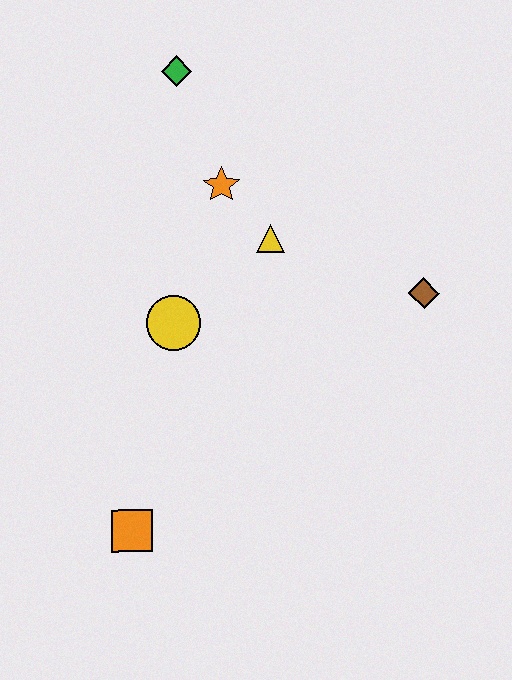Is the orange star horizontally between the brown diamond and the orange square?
Yes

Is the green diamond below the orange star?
No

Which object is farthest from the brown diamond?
The orange square is farthest from the brown diamond.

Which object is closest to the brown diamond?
The yellow triangle is closest to the brown diamond.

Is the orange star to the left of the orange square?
No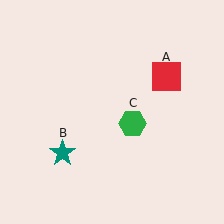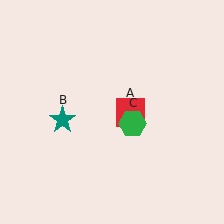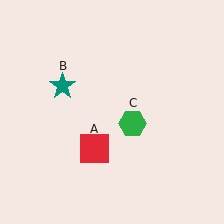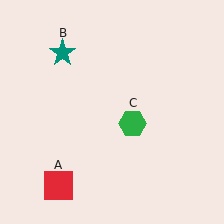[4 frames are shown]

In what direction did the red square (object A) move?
The red square (object A) moved down and to the left.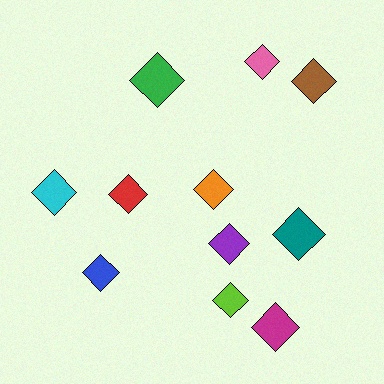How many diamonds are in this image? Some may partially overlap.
There are 11 diamonds.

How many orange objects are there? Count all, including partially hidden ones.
There is 1 orange object.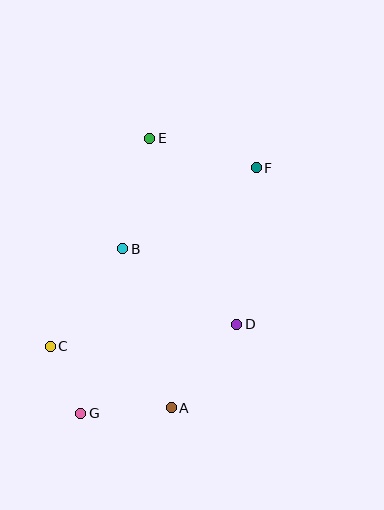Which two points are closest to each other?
Points C and G are closest to each other.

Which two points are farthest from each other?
Points F and G are farthest from each other.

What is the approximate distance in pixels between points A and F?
The distance between A and F is approximately 255 pixels.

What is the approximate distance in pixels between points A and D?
The distance between A and D is approximately 106 pixels.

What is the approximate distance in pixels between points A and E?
The distance between A and E is approximately 270 pixels.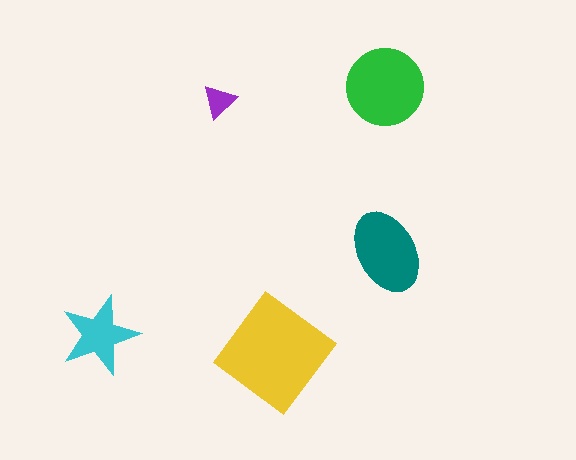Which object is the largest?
The yellow diamond.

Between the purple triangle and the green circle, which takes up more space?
The green circle.